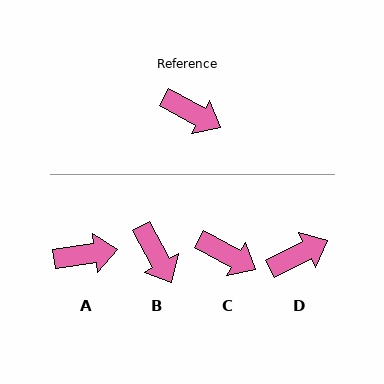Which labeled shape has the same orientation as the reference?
C.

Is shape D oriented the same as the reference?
No, it is off by about 55 degrees.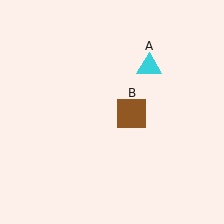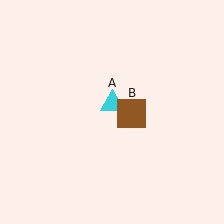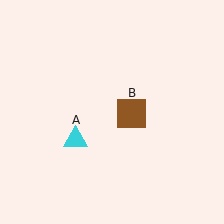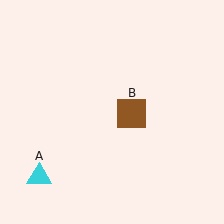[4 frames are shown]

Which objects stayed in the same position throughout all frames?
Brown square (object B) remained stationary.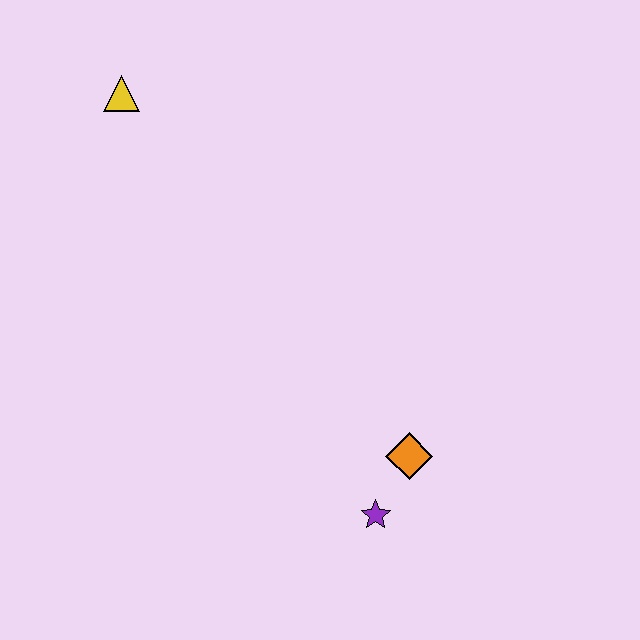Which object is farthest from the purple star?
The yellow triangle is farthest from the purple star.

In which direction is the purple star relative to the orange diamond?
The purple star is below the orange diamond.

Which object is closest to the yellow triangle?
The orange diamond is closest to the yellow triangle.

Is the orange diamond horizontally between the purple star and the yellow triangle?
No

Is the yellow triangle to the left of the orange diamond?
Yes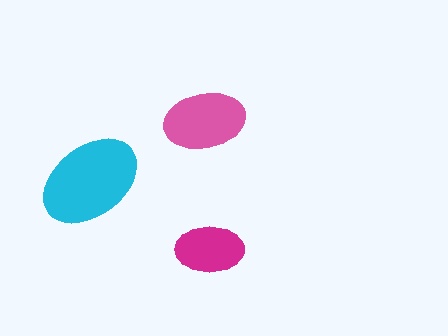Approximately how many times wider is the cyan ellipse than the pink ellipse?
About 1.5 times wider.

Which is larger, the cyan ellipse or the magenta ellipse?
The cyan one.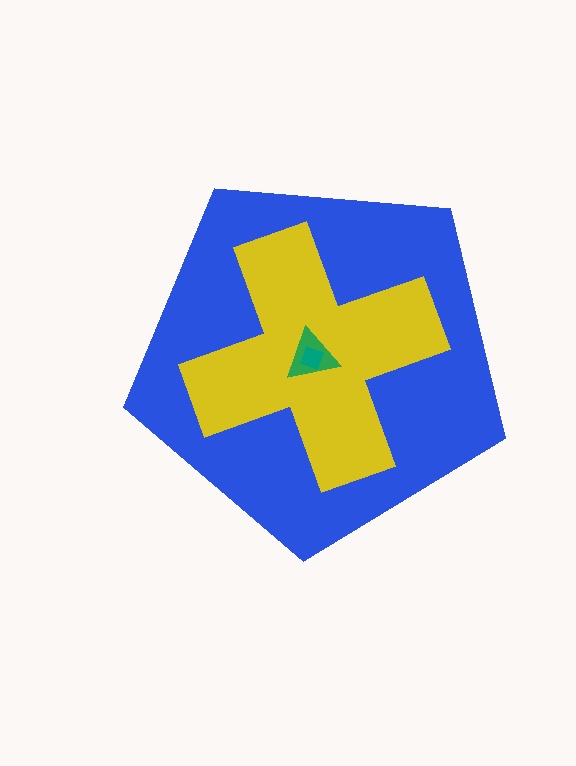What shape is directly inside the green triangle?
The teal diamond.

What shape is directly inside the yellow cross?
The green triangle.